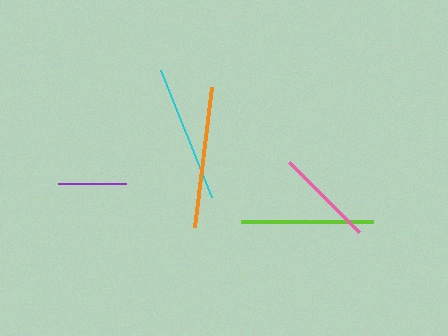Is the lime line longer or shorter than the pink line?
The lime line is longer than the pink line.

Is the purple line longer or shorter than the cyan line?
The cyan line is longer than the purple line.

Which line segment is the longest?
The orange line is the longest at approximately 141 pixels.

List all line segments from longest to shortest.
From longest to shortest: orange, cyan, lime, pink, purple.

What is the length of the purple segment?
The purple segment is approximately 68 pixels long.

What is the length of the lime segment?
The lime segment is approximately 132 pixels long.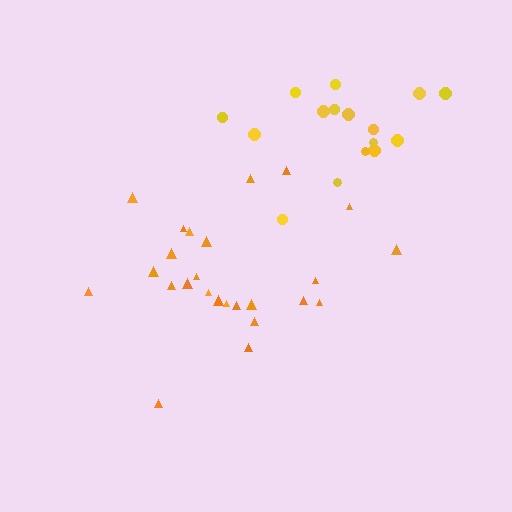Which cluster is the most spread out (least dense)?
Yellow.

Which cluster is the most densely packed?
Orange.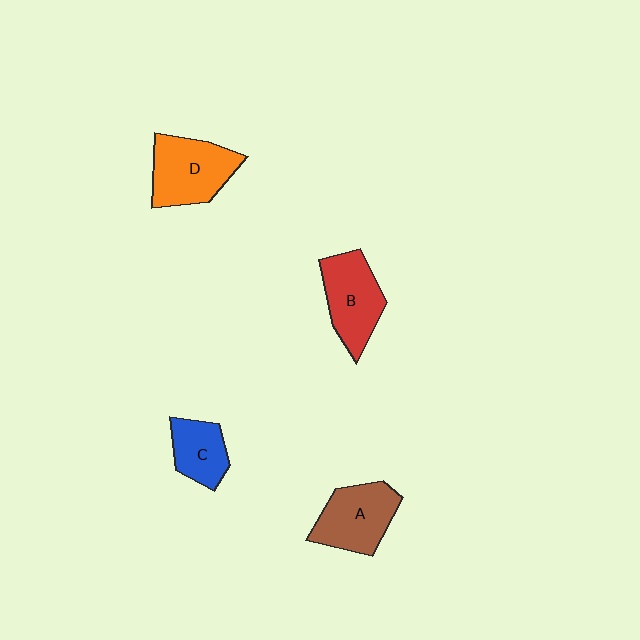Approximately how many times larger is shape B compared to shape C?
Approximately 1.4 times.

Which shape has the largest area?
Shape D (orange).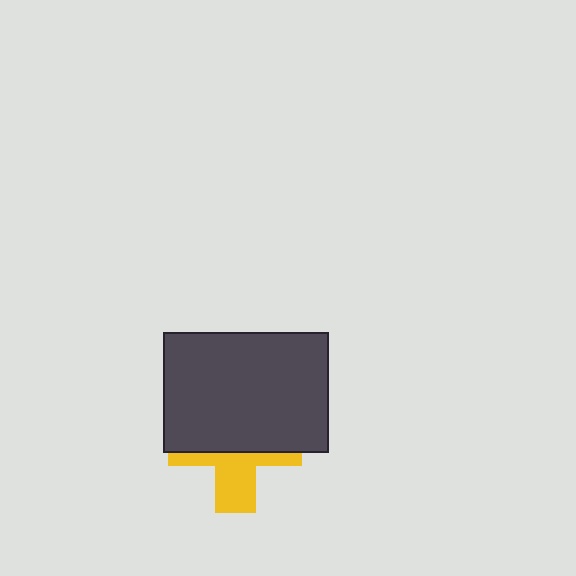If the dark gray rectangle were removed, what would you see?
You would see the complete yellow cross.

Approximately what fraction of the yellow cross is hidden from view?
Roughly 61% of the yellow cross is hidden behind the dark gray rectangle.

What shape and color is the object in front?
The object in front is a dark gray rectangle.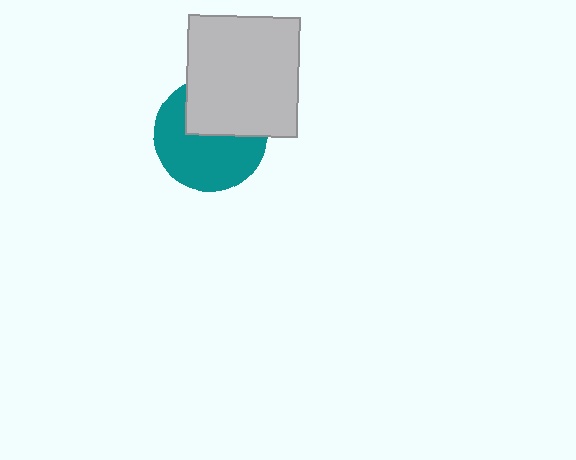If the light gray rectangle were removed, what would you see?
You would see the complete teal circle.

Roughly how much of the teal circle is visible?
About half of it is visible (roughly 60%).